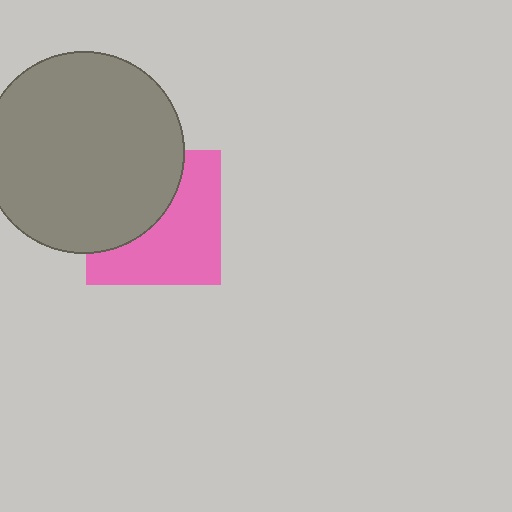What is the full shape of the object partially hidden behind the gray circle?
The partially hidden object is a pink square.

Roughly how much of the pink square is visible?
About half of it is visible (roughly 56%).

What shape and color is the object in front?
The object in front is a gray circle.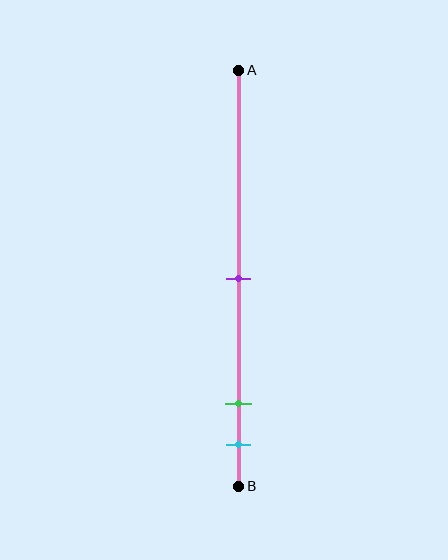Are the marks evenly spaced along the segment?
No, the marks are not evenly spaced.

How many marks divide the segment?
There are 3 marks dividing the segment.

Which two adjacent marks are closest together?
The green and cyan marks are the closest adjacent pair.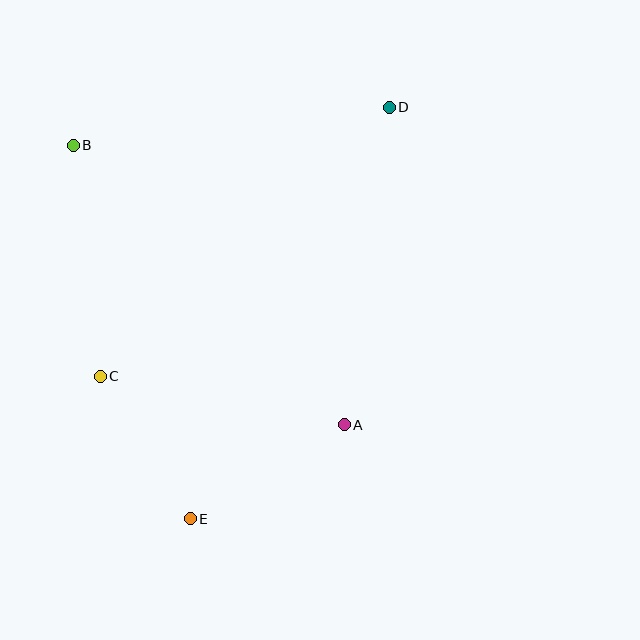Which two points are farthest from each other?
Points D and E are farthest from each other.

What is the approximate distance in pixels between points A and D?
The distance between A and D is approximately 321 pixels.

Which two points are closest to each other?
Points C and E are closest to each other.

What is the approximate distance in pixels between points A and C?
The distance between A and C is approximately 249 pixels.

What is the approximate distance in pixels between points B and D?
The distance between B and D is approximately 319 pixels.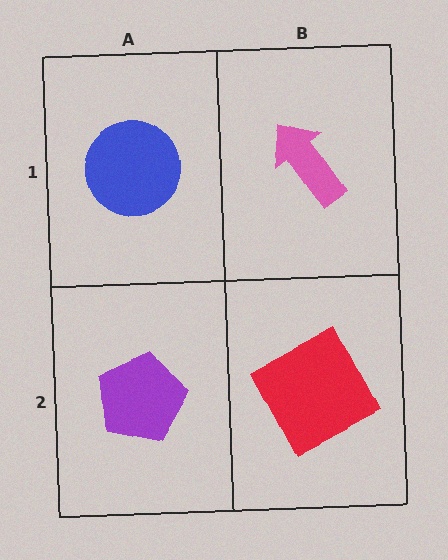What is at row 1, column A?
A blue circle.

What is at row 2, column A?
A purple pentagon.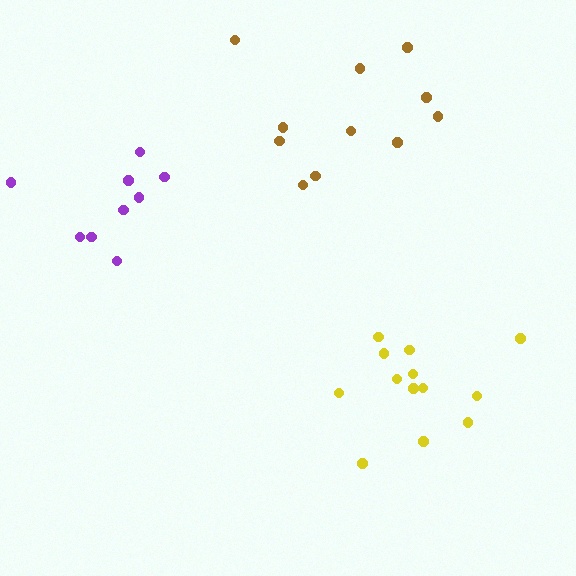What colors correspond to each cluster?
The clusters are colored: yellow, brown, purple.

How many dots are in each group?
Group 1: 13 dots, Group 2: 11 dots, Group 3: 9 dots (33 total).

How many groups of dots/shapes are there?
There are 3 groups.